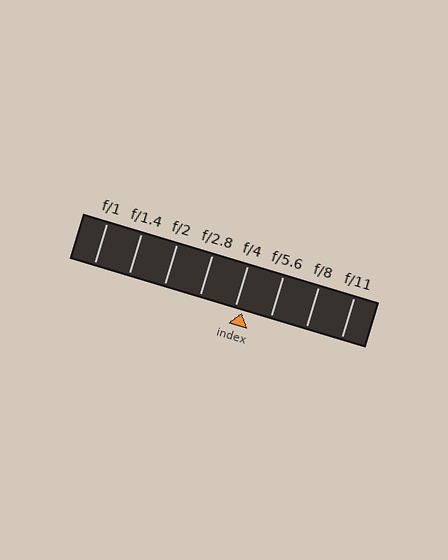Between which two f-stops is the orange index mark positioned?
The index mark is between f/4 and f/5.6.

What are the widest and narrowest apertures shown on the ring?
The widest aperture shown is f/1 and the narrowest is f/11.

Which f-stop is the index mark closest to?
The index mark is closest to f/4.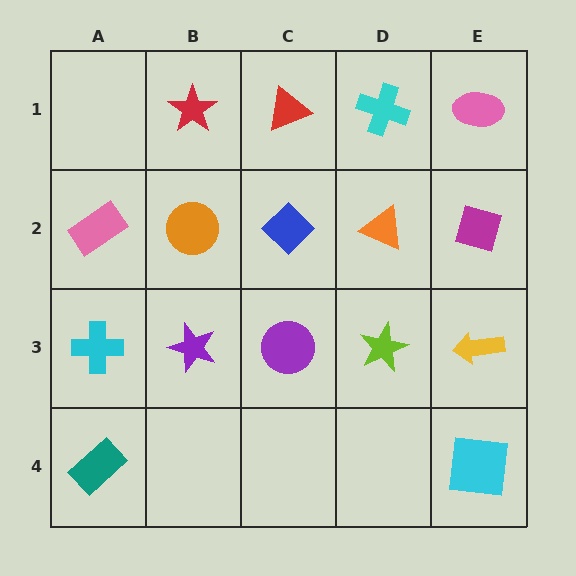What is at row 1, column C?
A red triangle.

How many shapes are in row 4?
2 shapes.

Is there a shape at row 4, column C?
No, that cell is empty.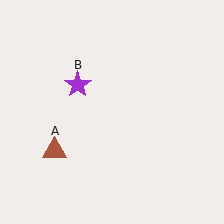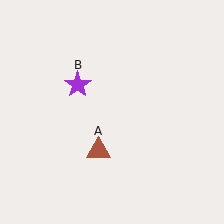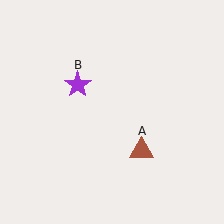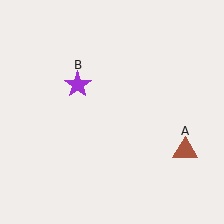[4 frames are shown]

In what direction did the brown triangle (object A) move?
The brown triangle (object A) moved right.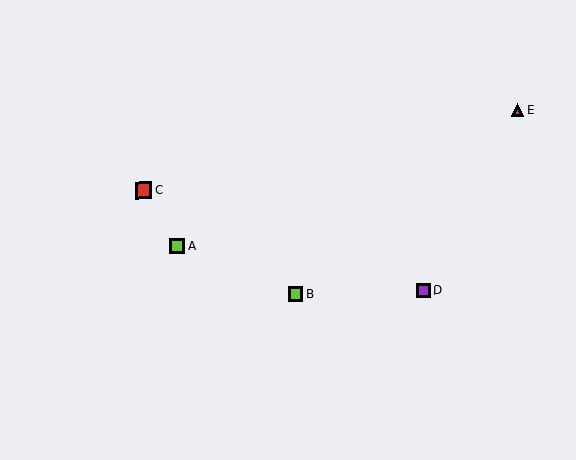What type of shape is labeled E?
Shape E is a magenta triangle.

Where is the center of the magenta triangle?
The center of the magenta triangle is at (517, 110).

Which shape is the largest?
The red square (labeled C) is the largest.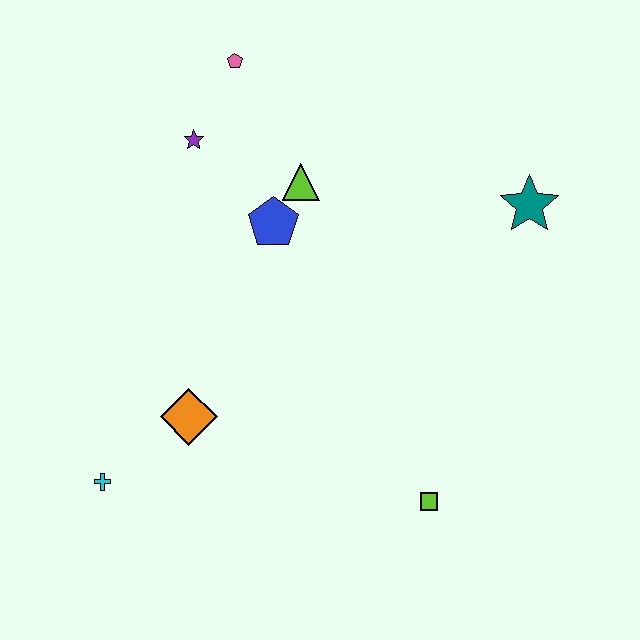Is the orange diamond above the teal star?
No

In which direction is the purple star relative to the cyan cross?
The purple star is above the cyan cross.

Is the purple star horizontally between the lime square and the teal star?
No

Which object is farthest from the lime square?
The pink pentagon is farthest from the lime square.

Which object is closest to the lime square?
The orange diamond is closest to the lime square.